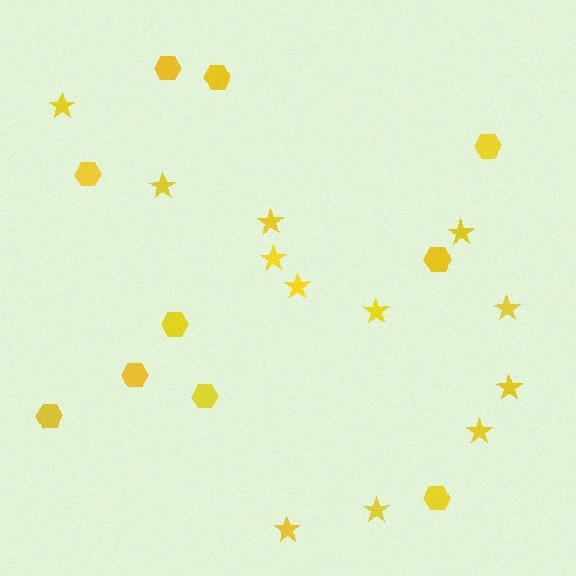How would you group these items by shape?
There are 2 groups: one group of hexagons (10) and one group of stars (12).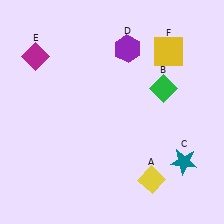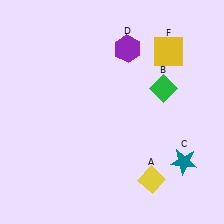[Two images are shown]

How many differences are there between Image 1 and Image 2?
There is 1 difference between the two images.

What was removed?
The magenta diamond (E) was removed in Image 2.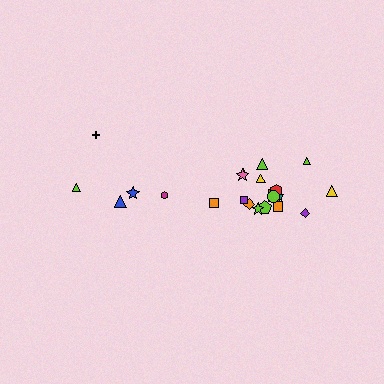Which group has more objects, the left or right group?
The right group.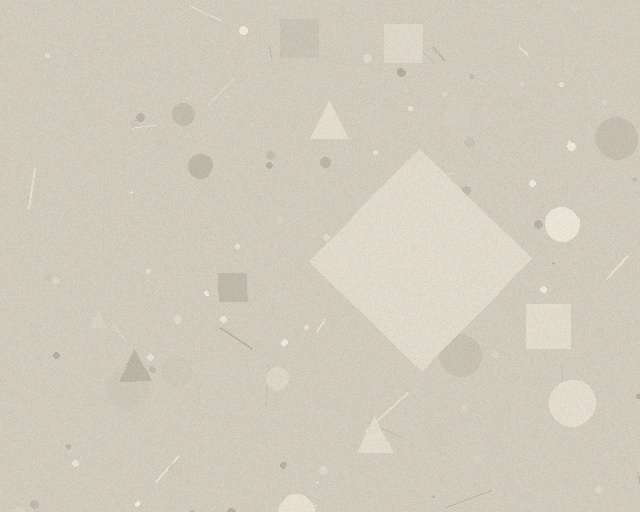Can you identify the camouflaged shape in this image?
The camouflaged shape is a diamond.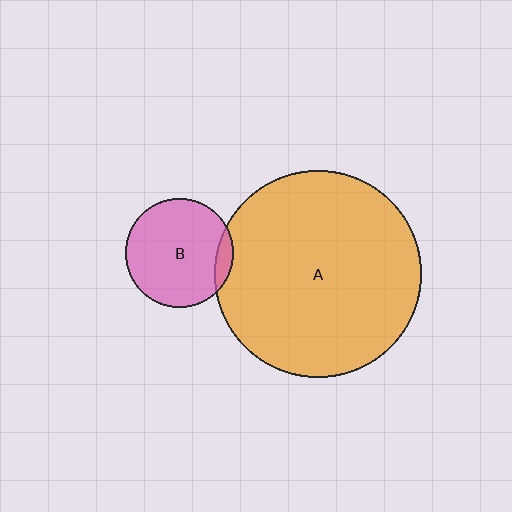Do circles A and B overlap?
Yes.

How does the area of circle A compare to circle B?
Approximately 3.7 times.